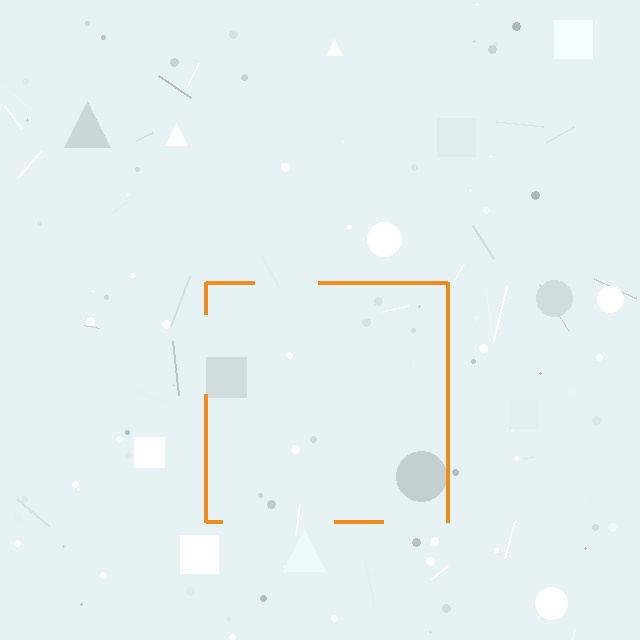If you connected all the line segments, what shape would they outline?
They would outline a square.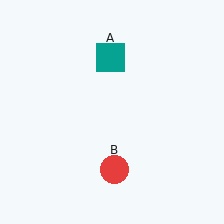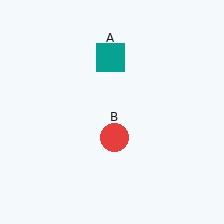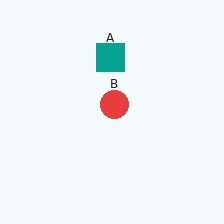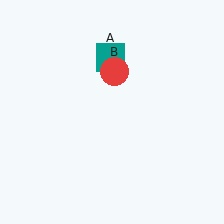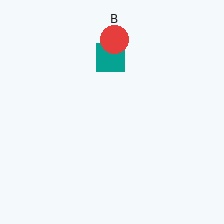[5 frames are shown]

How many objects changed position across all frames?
1 object changed position: red circle (object B).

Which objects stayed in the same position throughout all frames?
Teal square (object A) remained stationary.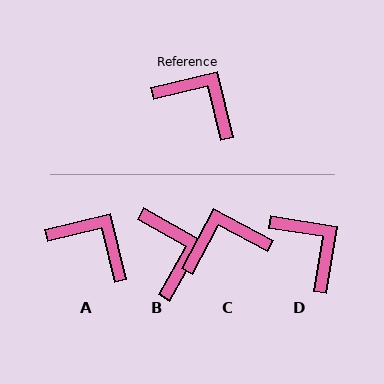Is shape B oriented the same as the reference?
No, it is off by about 43 degrees.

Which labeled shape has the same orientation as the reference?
A.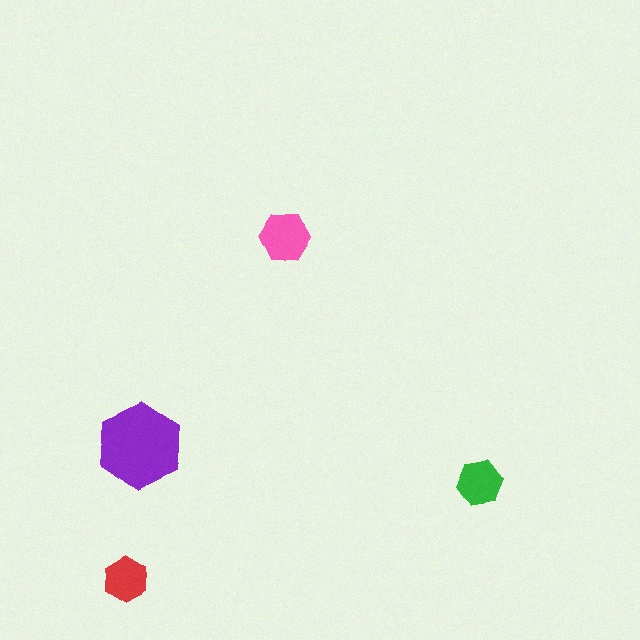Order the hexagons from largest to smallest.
the purple one, the pink one, the green one, the red one.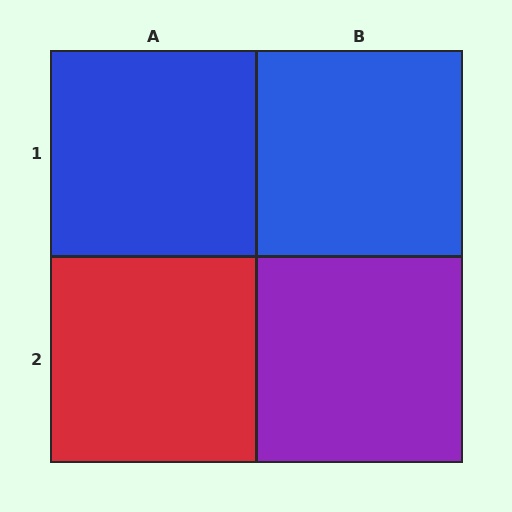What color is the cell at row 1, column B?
Blue.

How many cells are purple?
1 cell is purple.